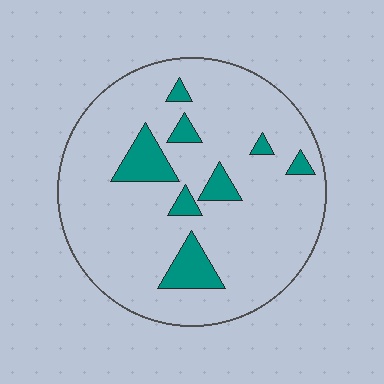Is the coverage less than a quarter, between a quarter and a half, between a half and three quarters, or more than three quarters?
Less than a quarter.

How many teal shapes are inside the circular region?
8.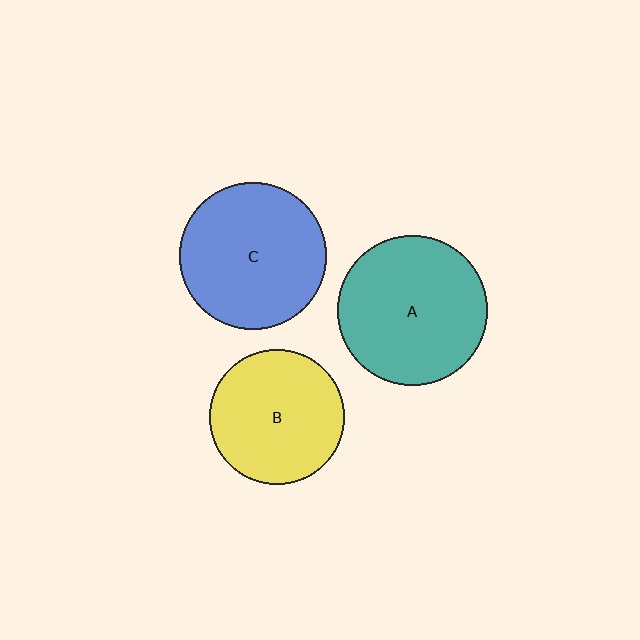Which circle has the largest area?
Circle A (teal).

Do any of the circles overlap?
No, none of the circles overlap.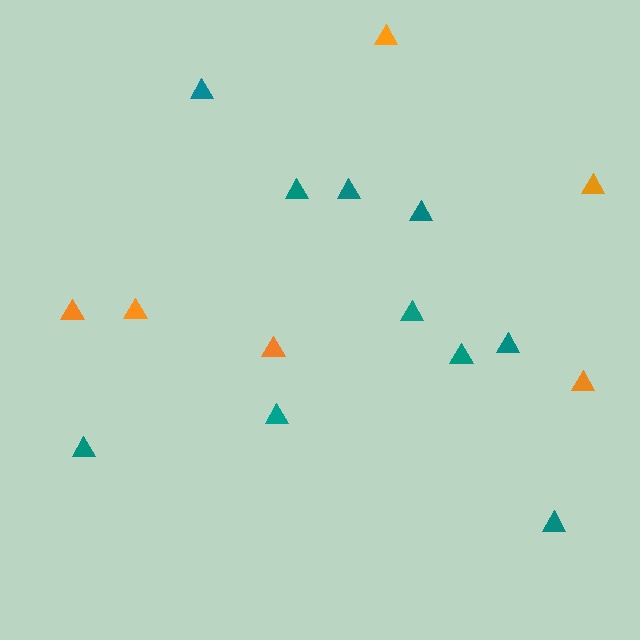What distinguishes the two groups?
There are 2 groups: one group of teal triangles (10) and one group of orange triangles (6).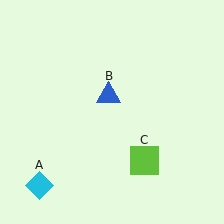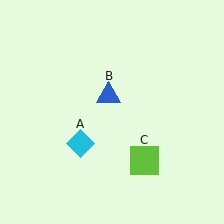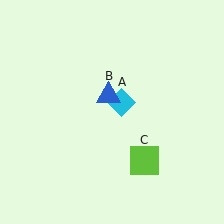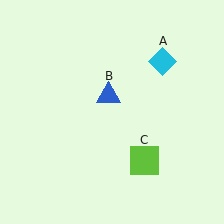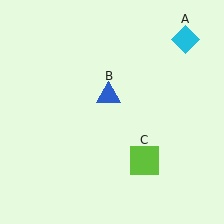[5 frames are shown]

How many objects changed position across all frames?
1 object changed position: cyan diamond (object A).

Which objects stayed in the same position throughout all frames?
Blue triangle (object B) and lime square (object C) remained stationary.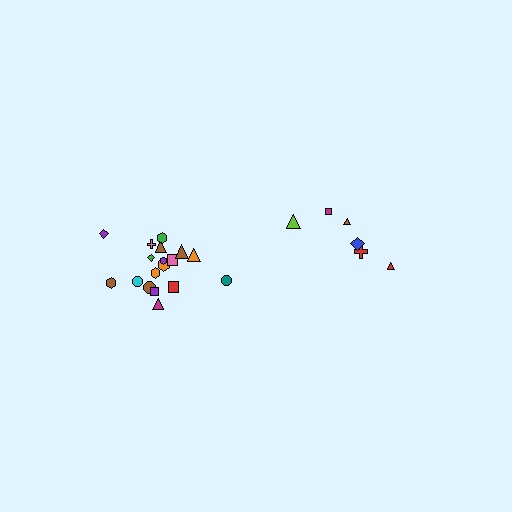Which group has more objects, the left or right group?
The left group.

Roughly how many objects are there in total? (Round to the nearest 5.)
Roughly 25 objects in total.